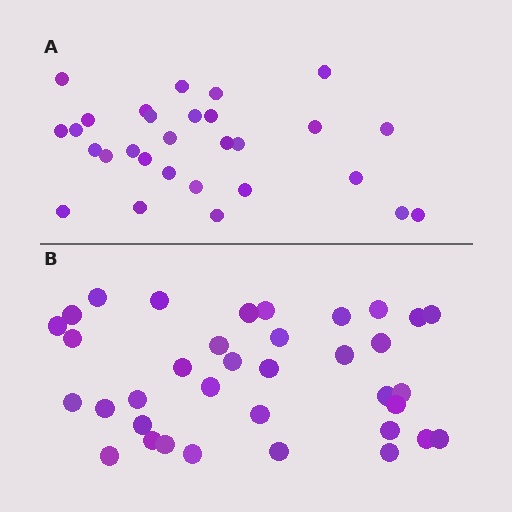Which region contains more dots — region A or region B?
Region B (the bottom region) has more dots.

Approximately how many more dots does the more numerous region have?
Region B has roughly 8 or so more dots than region A.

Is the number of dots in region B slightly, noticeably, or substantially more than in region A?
Region B has only slightly more — the two regions are fairly close. The ratio is roughly 1.2 to 1.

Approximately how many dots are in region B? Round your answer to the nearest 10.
About 40 dots. (The exact count is 36, which rounds to 40.)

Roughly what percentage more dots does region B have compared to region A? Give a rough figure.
About 25% more.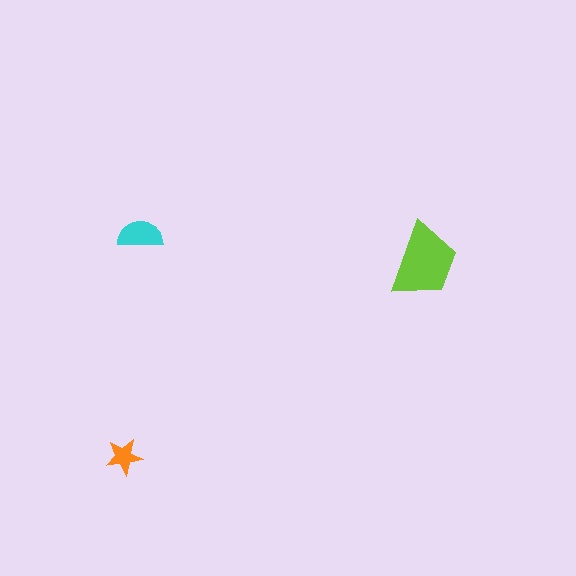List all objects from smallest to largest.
The orange star, the cyan semicircle, the lime trapezoid.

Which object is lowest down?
The orange star is bottommost.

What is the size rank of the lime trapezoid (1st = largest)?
1st.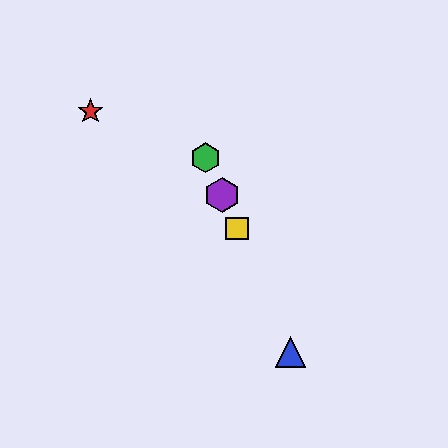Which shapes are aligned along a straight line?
The blue triangle, the green hexagon, the yellow square, the purple hexagon are aligned along a straight line.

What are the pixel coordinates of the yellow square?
The yellow square is at (237, 229).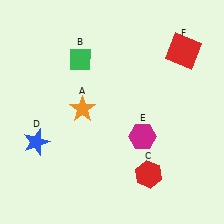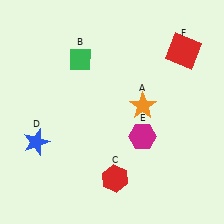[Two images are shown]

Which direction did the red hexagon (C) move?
The red hexagon (C) moved left.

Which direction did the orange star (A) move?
The orange star (A) moved right.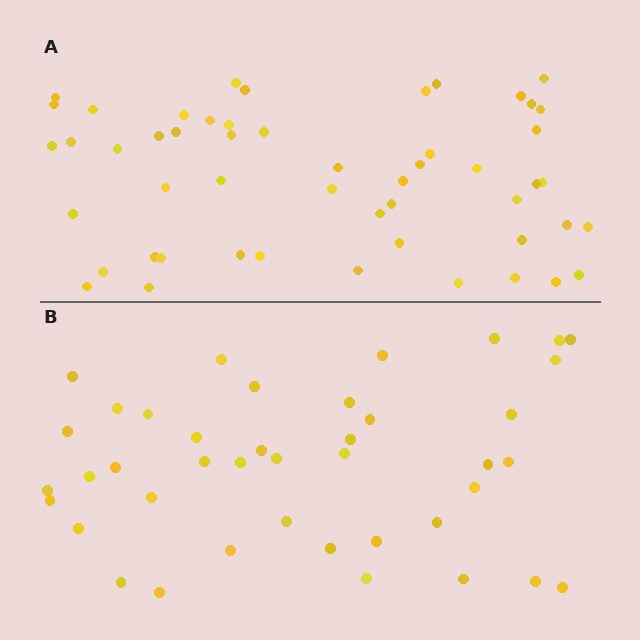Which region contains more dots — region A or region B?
Region A (the top region) has more dots.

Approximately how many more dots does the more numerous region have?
Region A has roughly 12 or so more dots than region B.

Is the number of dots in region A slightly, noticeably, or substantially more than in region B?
Region A has noticeably more, but not dramatically so. The ratio is roughly 1.3 to 1.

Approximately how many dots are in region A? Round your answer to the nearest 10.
About 50 dots. (The exact count is 52, which rounds to 50.)